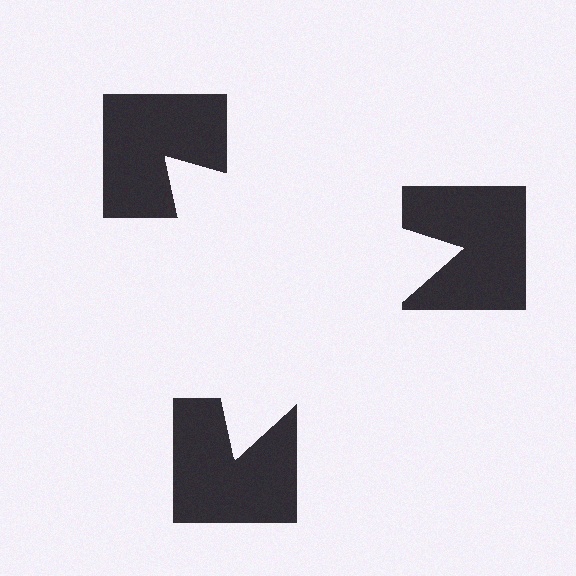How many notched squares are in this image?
There are 3 — one at each vertex of the illusory triangle.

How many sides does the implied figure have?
3 sides.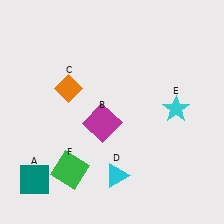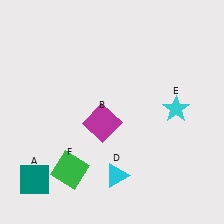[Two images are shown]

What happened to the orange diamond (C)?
The orange diamond (C) was removed in Image 2. It was in the top-left area of Image 1.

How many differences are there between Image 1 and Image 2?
There is 1 difference between the two images.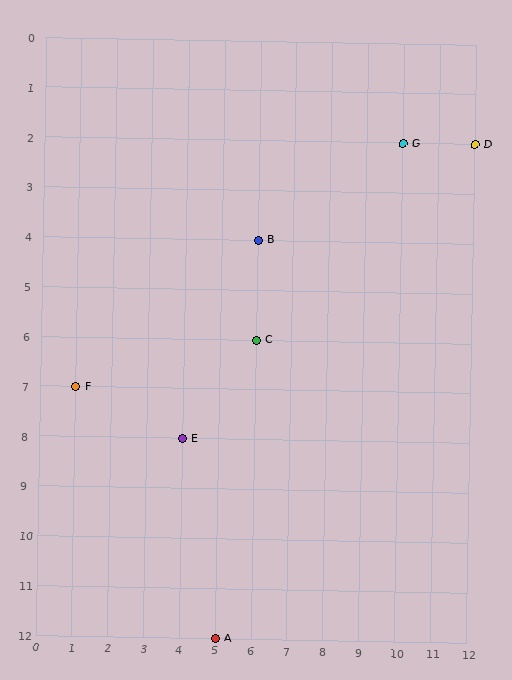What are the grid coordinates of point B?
Point B is at grid coordinates (6, 4).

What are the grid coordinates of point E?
Point E is at grid coordinates (4, 8).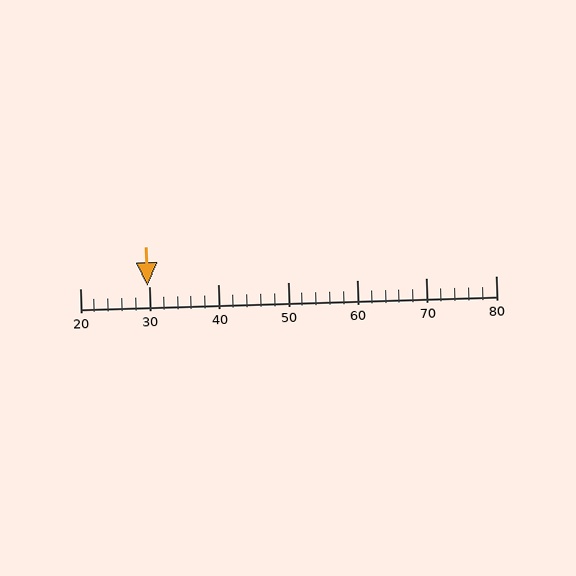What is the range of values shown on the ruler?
The ruler shows values from 20 to 80.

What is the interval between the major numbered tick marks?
The major tick marks are spaced 10 units apart.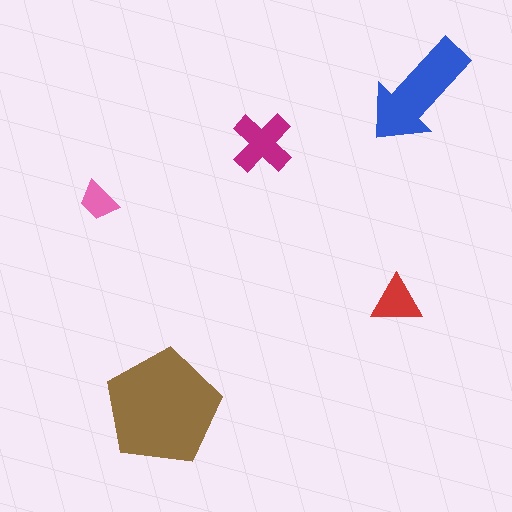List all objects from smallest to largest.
The pink trapezoid, the red triangle, the magenta cross, the blue arrow, the brown pentagon.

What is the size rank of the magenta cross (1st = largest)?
3rd.